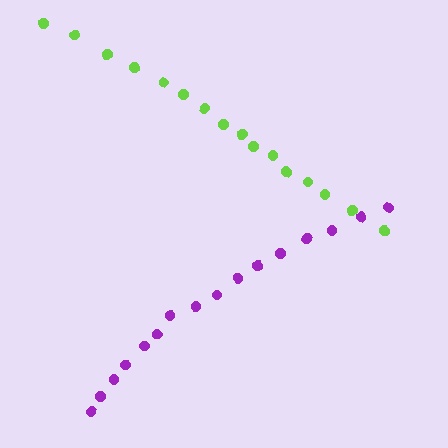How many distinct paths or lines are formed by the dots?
There are 2 distinct paths.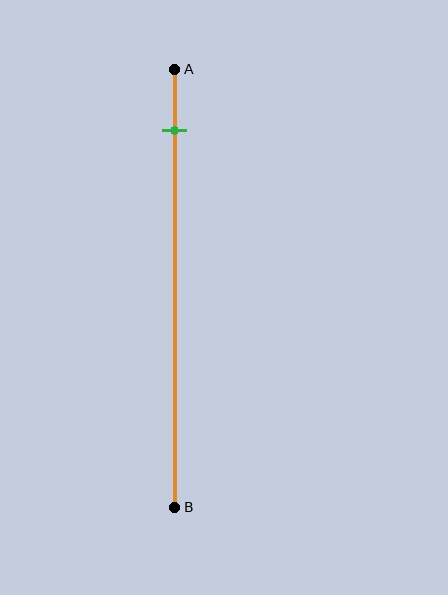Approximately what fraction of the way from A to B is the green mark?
The green mark is approximately 15% of the way from A to B.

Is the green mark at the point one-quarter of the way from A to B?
No, the mark is at about 15% from A, not at the 25% one-quarter point.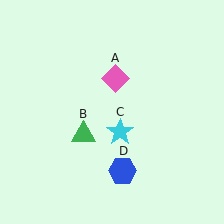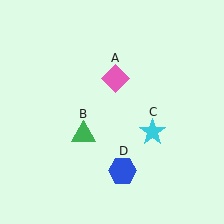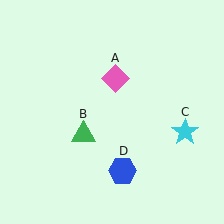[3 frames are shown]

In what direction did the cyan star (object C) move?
The cyan star (object C) moved right.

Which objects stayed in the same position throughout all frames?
Pink diamond (object A) and green triangle (object B) and blue hexagon (object D) remained stationary.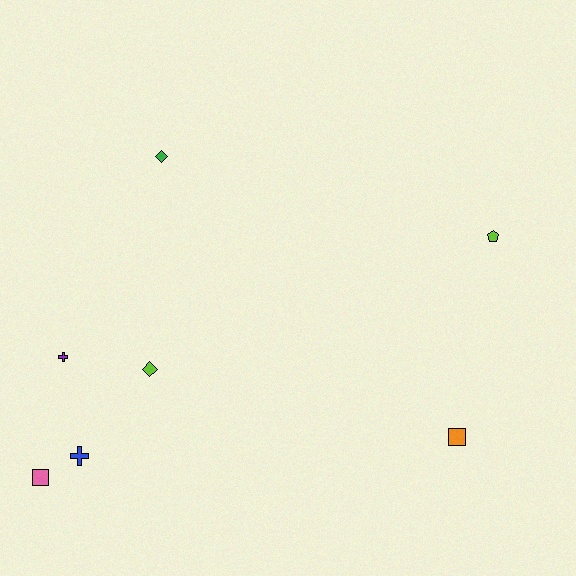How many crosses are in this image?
There are 2 crosses.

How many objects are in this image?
There are 7 objects.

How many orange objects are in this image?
There is 1 orange object.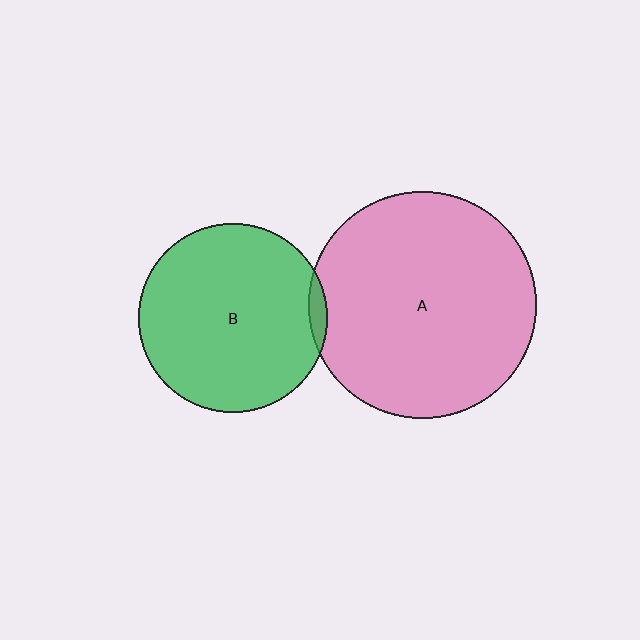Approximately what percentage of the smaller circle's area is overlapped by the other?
Approximately 5%.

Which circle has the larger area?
Circle A (pink).